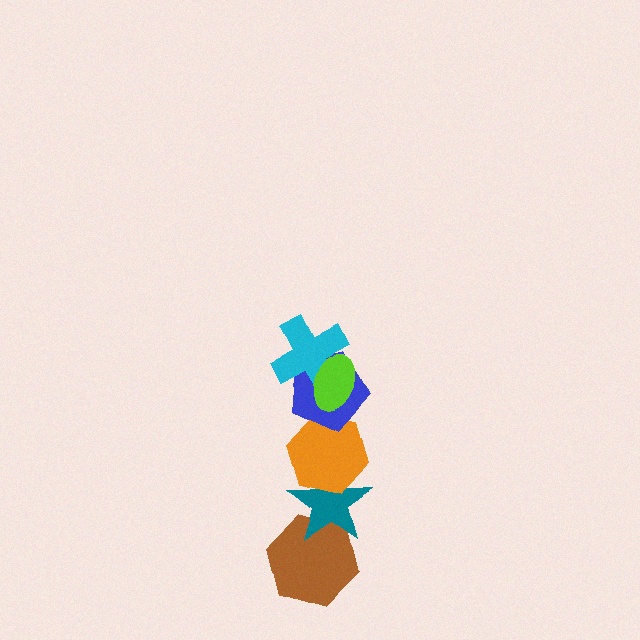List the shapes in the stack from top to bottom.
From top to bottom: the lime ellipse, the cyan cross, the blue pentagon, the orange hexagon, the teal star, the brown hexagon.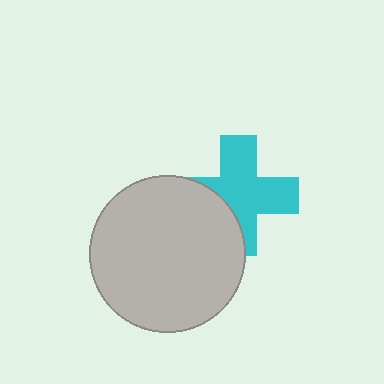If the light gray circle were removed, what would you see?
You would see the complete cyan cross.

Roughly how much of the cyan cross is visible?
Most of it is visible (roughly 68%).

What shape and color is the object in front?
The object in front is a light gray circle.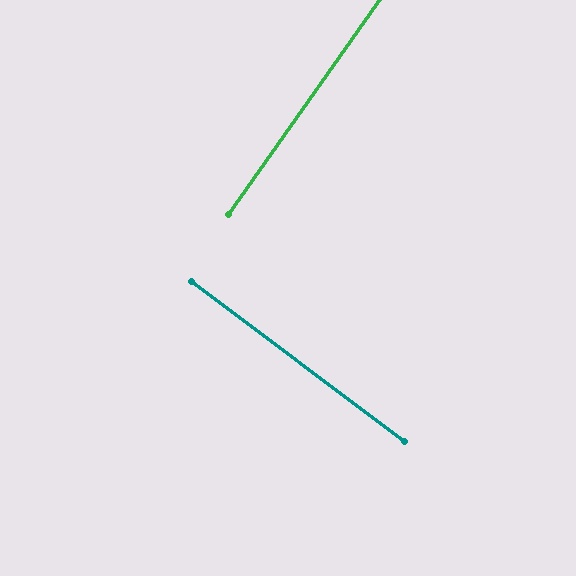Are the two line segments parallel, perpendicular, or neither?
Perpendicular — they meet at approximately 88°.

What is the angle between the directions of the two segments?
Approximately 88 degrees.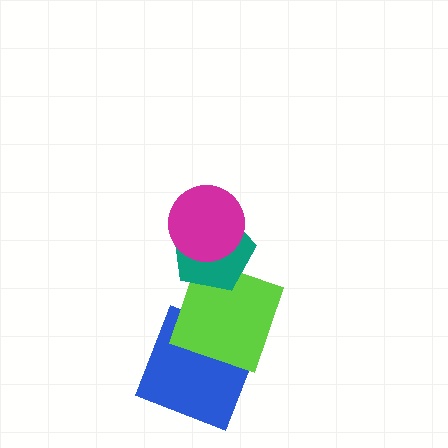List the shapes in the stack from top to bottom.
From top to bottom: the magenta circle, the teal pentagon, the lime square, the blue square.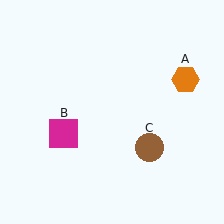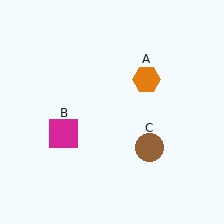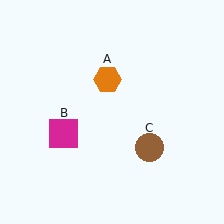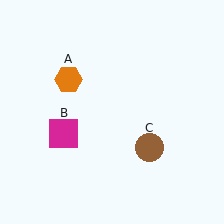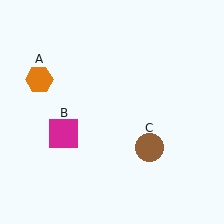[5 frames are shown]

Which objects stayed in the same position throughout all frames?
Magenta square (object B) and brown circle (object C) remained stationary.